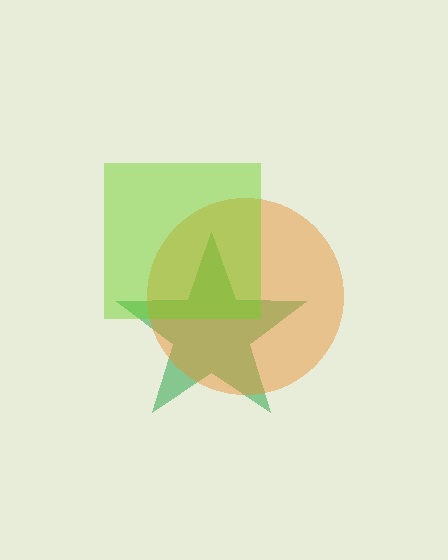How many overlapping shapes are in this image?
There are 3 overlapping shapes in the image.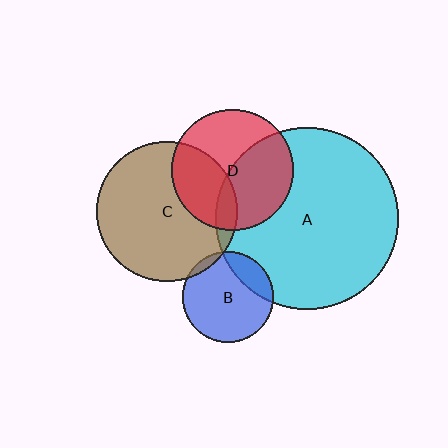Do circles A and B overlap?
Yes.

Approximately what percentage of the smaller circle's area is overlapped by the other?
Approximately 20%.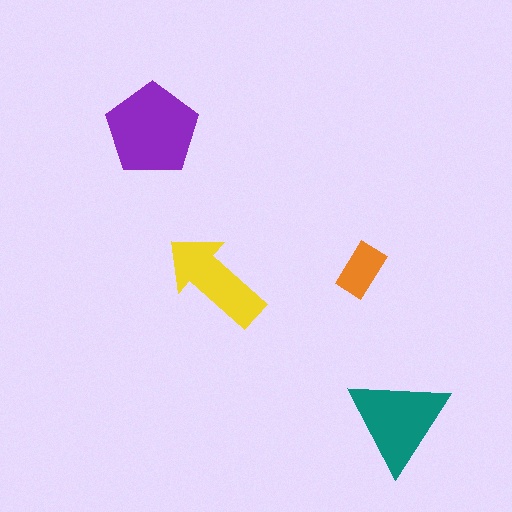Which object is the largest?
The purple pentagon.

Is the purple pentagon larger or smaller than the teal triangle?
Larger.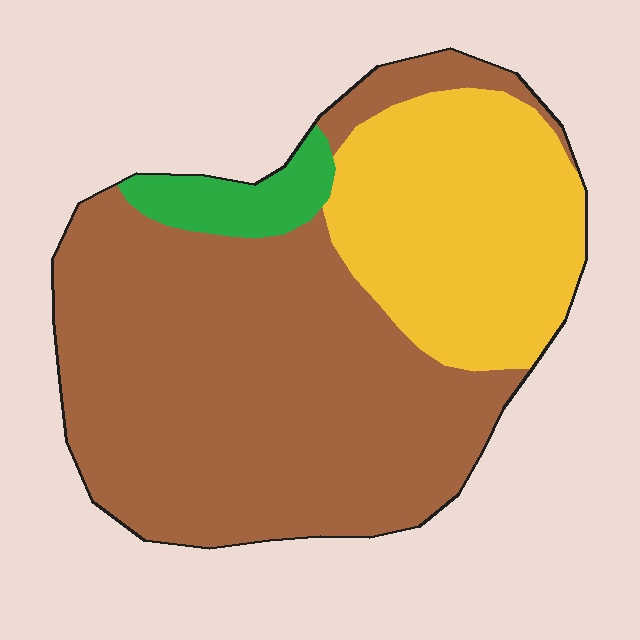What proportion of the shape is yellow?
Yellow covers 30% of the shape.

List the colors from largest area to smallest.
From largest to smallest: brown, yellow, green.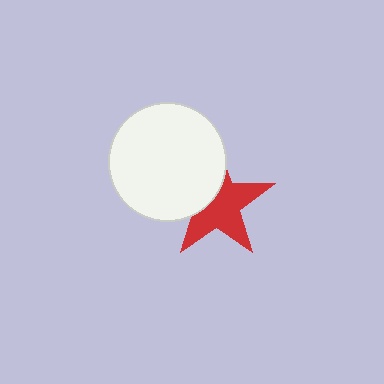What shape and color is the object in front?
The object in front is a white circle.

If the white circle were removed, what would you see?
You would see the complete red star.